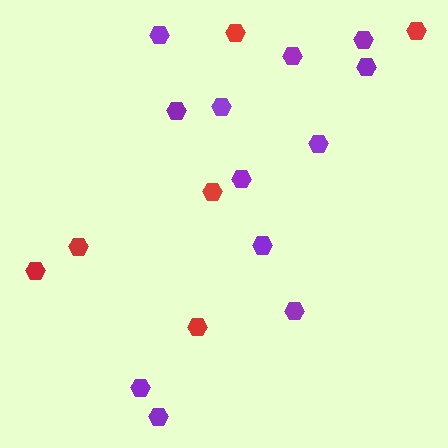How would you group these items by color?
There are 2 groups: one group of red hexagons (6) and one group of purple hexagons (12).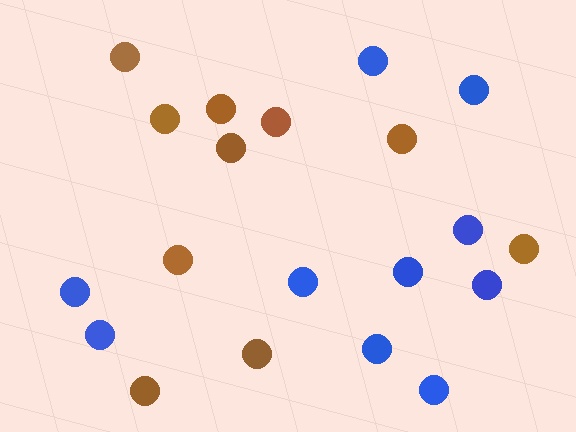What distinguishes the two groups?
There are 2 groups: one group of blue circles (10) and one group of brown circles (10).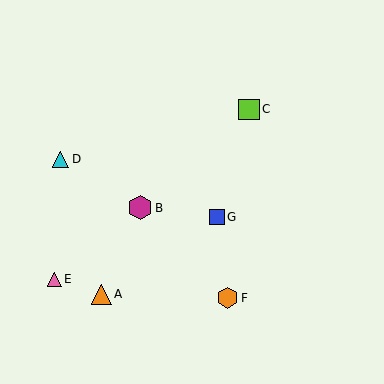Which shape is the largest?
The magenta hexagon (labeled B) is the largest.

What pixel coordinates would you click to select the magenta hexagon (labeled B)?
Click at (140, 208) to select the magenta hexagon B.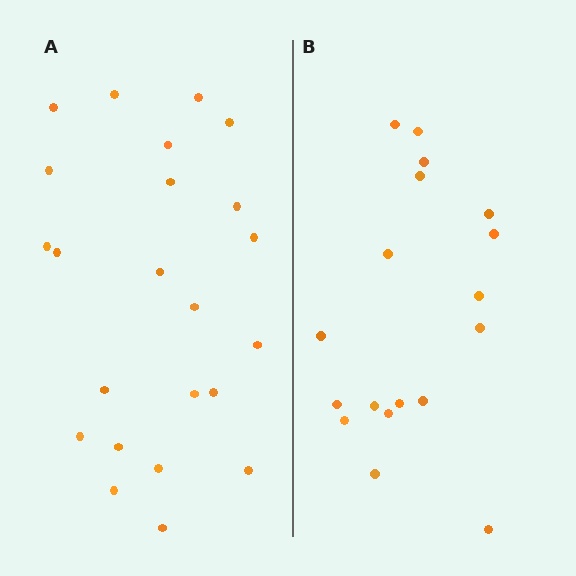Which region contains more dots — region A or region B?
Region A (the left region) has more dots.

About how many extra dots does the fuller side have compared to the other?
Region A has about 5 more dots than region B.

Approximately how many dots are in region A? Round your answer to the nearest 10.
About 20 dots. (The exact count is 23, which rounds to 20.)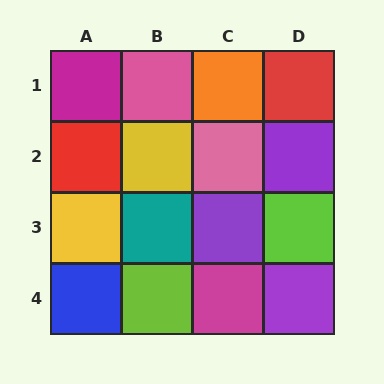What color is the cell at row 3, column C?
Purple.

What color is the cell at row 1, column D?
Red.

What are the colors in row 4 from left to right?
Blue, lime, magenta, purple.